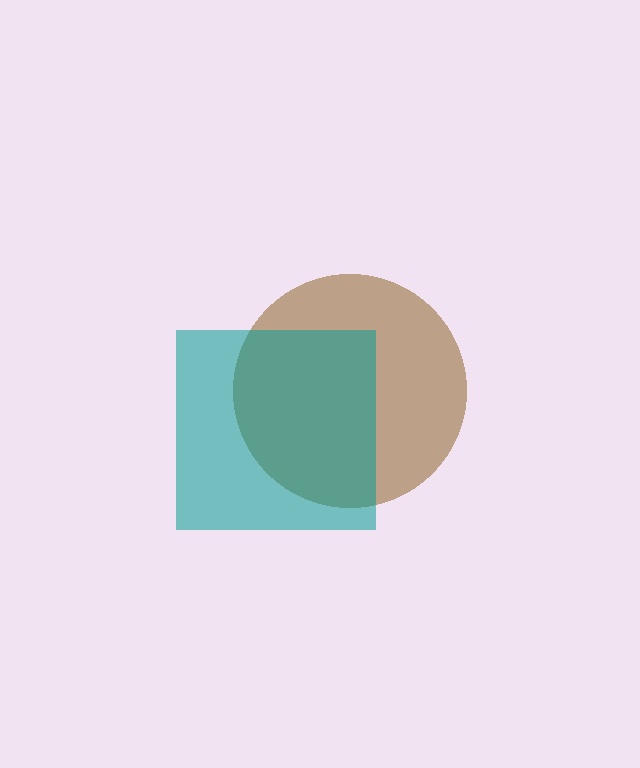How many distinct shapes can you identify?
There are 2 distinct shapes: a brown circle, a teal square.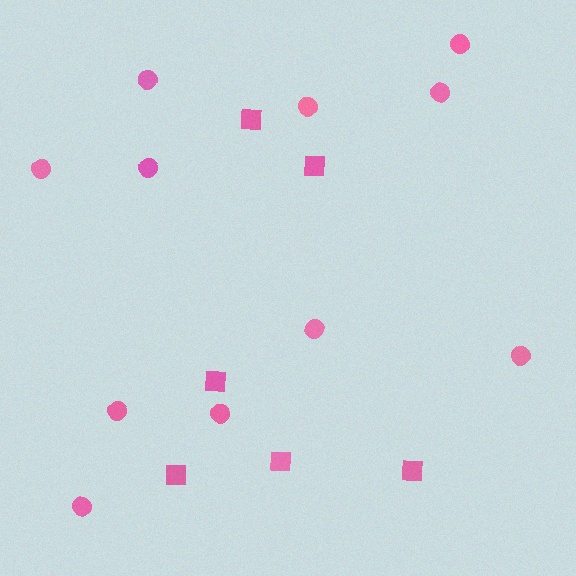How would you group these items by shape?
There are 2 groups: one group of squares (6) and one group of circles (11).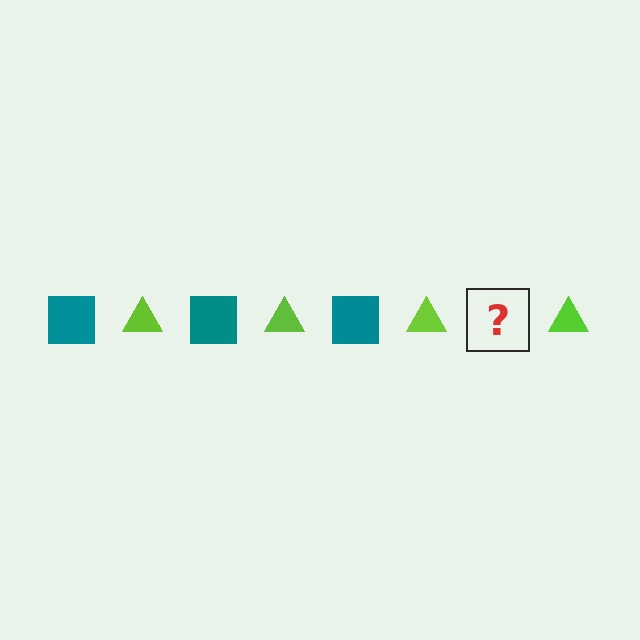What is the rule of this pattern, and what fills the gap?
The rule is that the pattern alternates between teal square and lime triangle. The gap should be filled with a teal square.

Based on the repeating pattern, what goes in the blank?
The blank should be a teal square.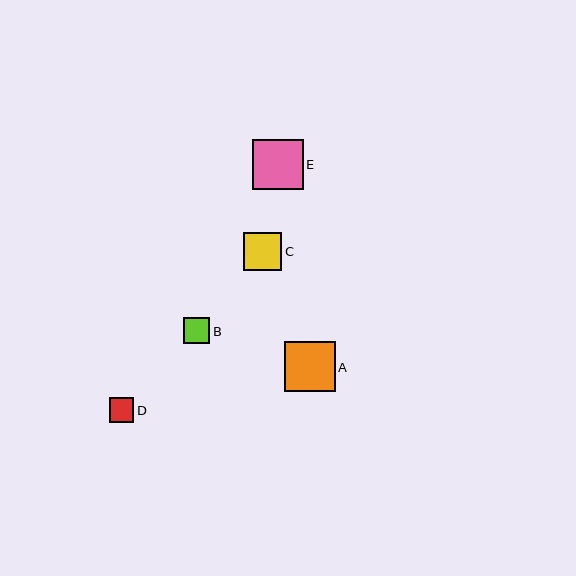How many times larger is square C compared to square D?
Square C is approximately 1.6 times the size of square D.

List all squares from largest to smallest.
From largest to smallest: E, A, C, B, D.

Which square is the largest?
Square E is the largest with a size of approximately 51 pixels.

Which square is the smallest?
Square D is the smallest with a size of approximately 25 pixels.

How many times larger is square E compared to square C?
Square E is approximately 1.3 times the size of square C.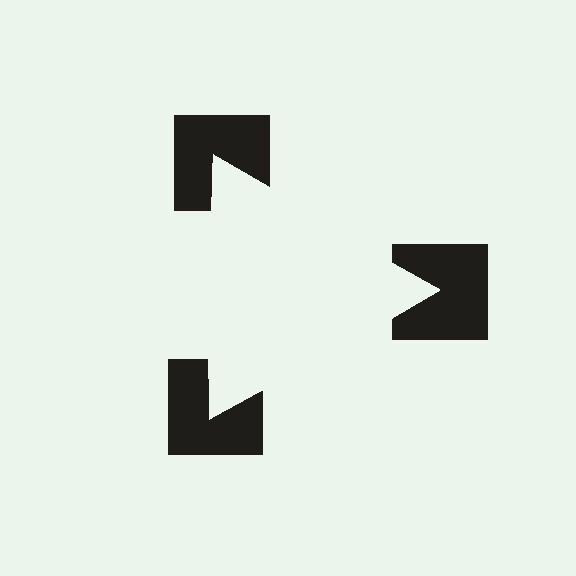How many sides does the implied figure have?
3 sides.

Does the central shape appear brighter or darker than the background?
It typically appears slightly brighter than the background, even though no actual brightness change is drawn.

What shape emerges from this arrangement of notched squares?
An illusory triangle — its edges are inferred from the aligned wedge cuts in the notched squares, not physically drawn.